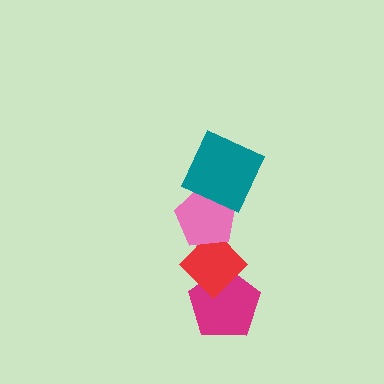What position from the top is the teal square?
The teal square is 1st from the top.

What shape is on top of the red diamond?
The pink pentagon is on top of the red diamond.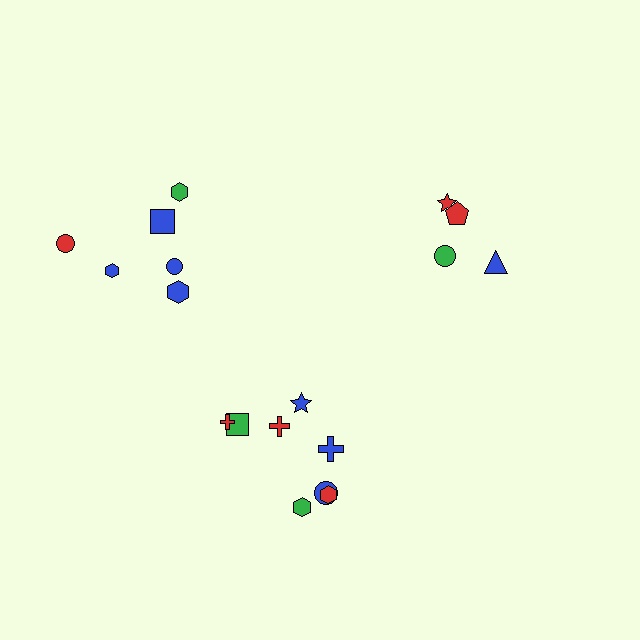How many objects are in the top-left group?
There are 6 objects.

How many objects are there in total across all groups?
There are 18 objects.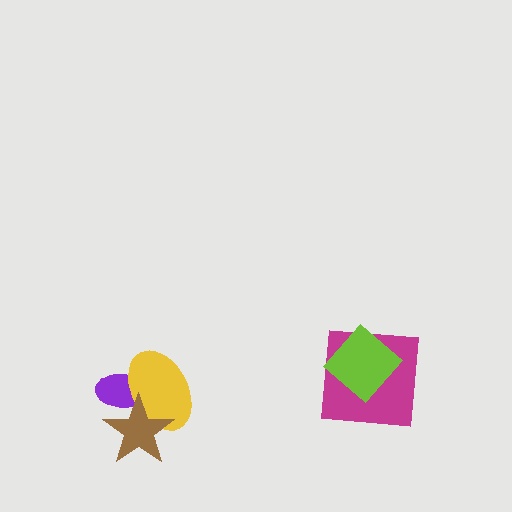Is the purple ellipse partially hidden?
Yes, it is partially covered by another shape.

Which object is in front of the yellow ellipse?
The brown star is in front of the yellow ellipse.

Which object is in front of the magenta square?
The lime diamond is in front of the magenta square.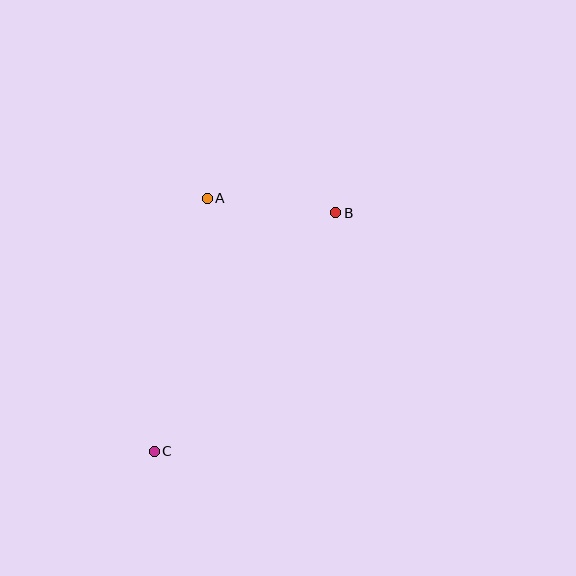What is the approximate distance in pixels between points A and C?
The distance between A and C is approximately 259 pixels.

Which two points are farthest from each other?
Points B and C are farthest from each other.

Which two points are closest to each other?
Points A and B are closest to each other.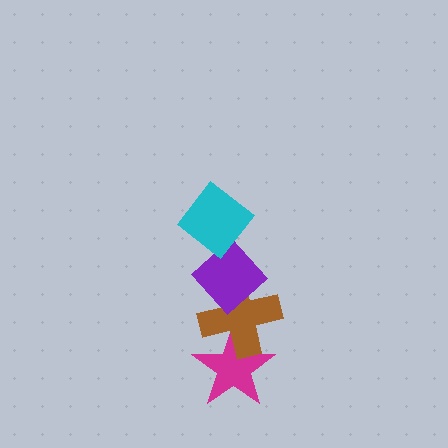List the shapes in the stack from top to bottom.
From top to bottom: the cyan diamond, the purple diamond, the brown cross, the magenta star.